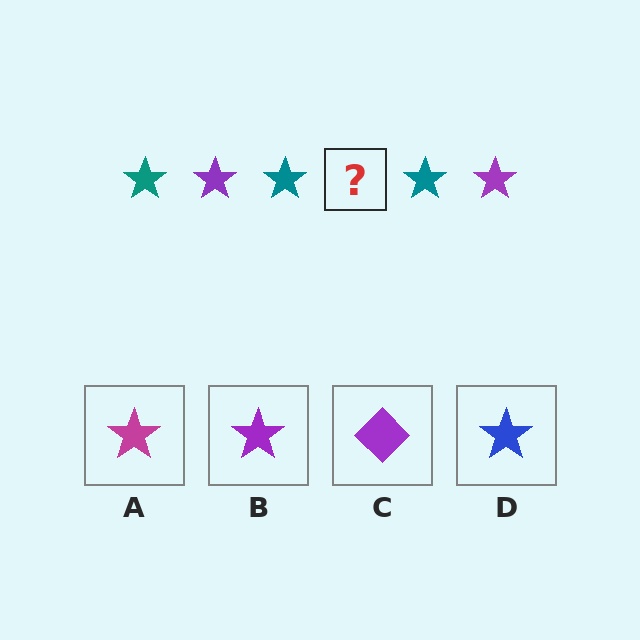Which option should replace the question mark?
Option B.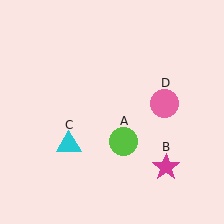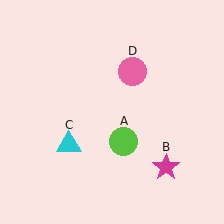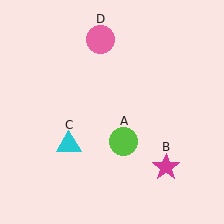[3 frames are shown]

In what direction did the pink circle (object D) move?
The pink circle (object D) moved up and to the left.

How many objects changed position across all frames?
1 object changed position: pink circle (object D).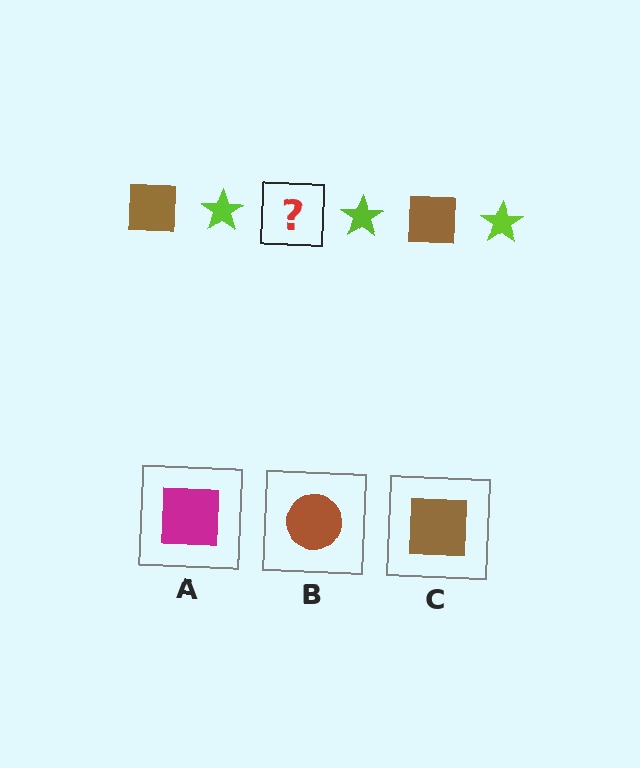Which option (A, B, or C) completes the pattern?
C.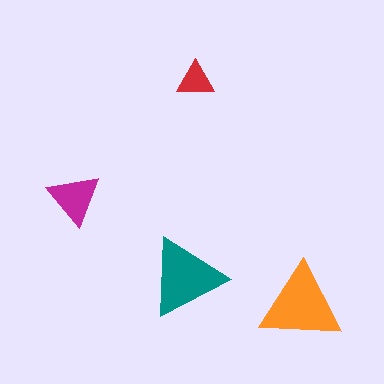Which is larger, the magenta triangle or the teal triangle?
The teal one.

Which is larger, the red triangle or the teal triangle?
The teal one.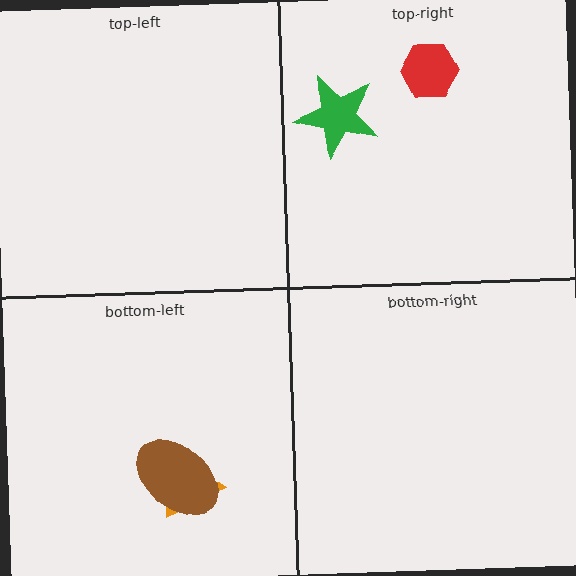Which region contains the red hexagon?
The top-right region.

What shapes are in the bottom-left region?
The orange triangle, the brown ellipse.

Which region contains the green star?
The top-right region.